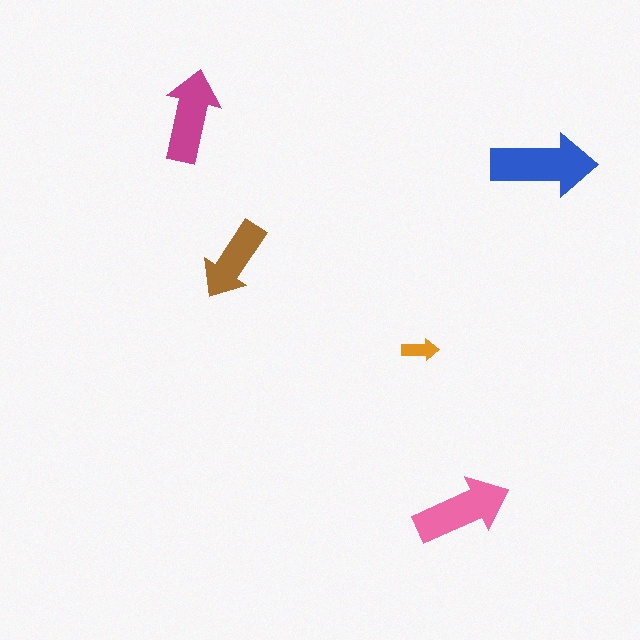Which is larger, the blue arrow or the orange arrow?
The blue one.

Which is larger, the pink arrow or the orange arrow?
The pink one.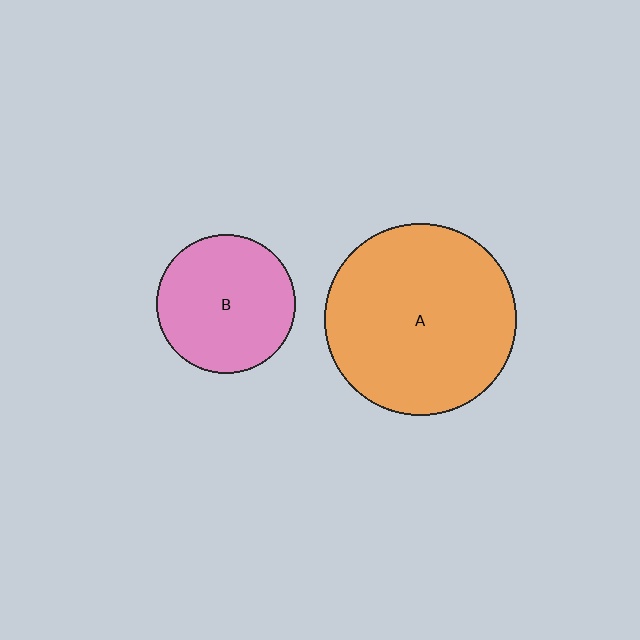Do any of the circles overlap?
No, none of the circles overlap.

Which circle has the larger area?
Circle A (orange).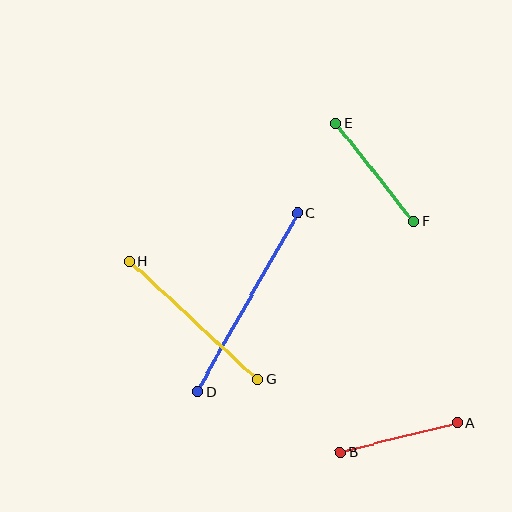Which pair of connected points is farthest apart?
Points C and D are farthest apart.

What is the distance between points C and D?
The distance is approximately 205 pixels.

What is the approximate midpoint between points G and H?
The midpoint is at approximately (194, 320) pixels.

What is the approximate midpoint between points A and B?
The midpoint is at approximately (399, 438) pixels.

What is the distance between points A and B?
The distance is approximately 120 pixels.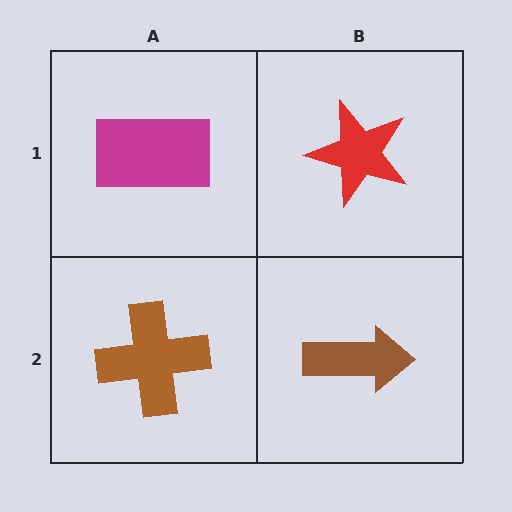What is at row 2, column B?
A brown arrow.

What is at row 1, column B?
A red star.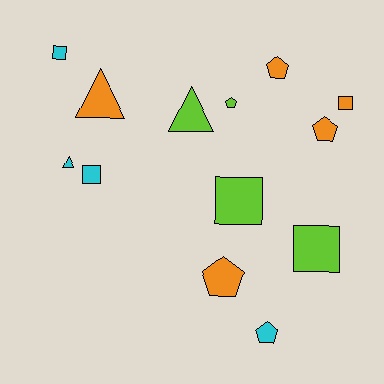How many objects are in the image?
There are 13 objects.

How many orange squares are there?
There is 1 orange square.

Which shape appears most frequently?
Pentagon, with 5 objects.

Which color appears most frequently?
Orange, with 5 objects.